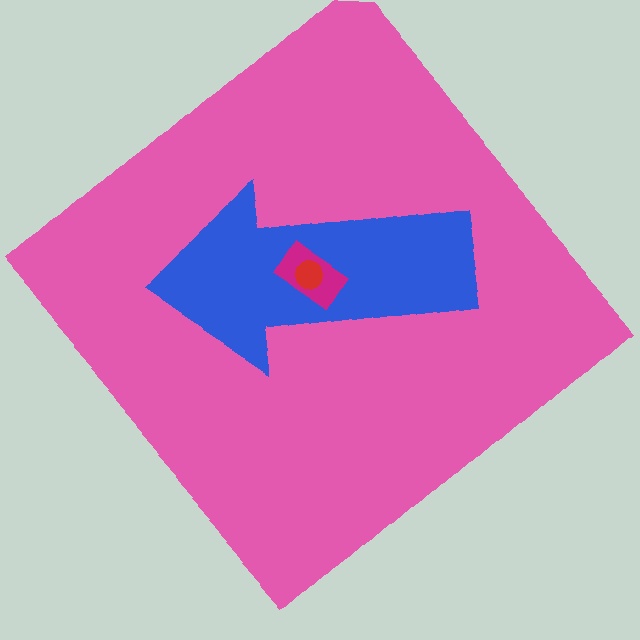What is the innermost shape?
The red circle.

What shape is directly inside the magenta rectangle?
The red circle.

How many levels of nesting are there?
4.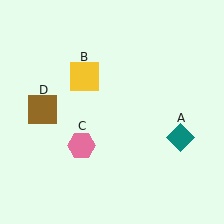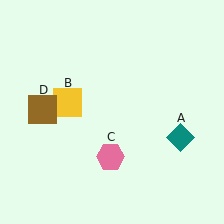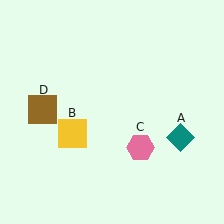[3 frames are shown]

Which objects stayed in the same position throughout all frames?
Teal diamond (object A) and brown square (object D) remained stationary.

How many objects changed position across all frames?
2 objects changed position: yellow square (object B), pink hexagon (object C).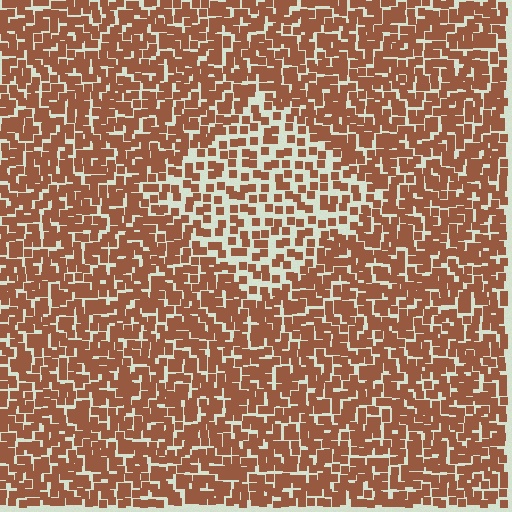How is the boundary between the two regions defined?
The boundary is defined by a change in element density (approximately 1.9x ratio). All elements are the same color, size, and shape.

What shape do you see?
I see a diamond.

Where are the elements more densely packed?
The elements are more densely packed outside the diamond boundary.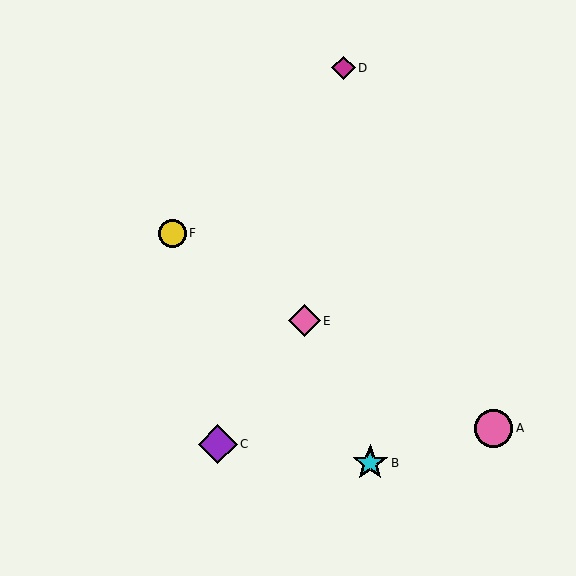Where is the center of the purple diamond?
The center of the purple diamond is at (218, 444).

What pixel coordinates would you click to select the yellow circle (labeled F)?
Click at (172, 233) to select the yellow circle F.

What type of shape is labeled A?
Shape A is a pink circle.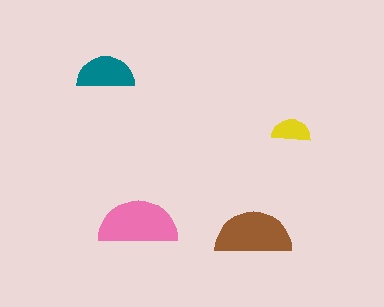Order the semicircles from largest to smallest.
the pink one, the brown one, the teal one, the yellow one.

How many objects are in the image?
There are 4 objects in the image.